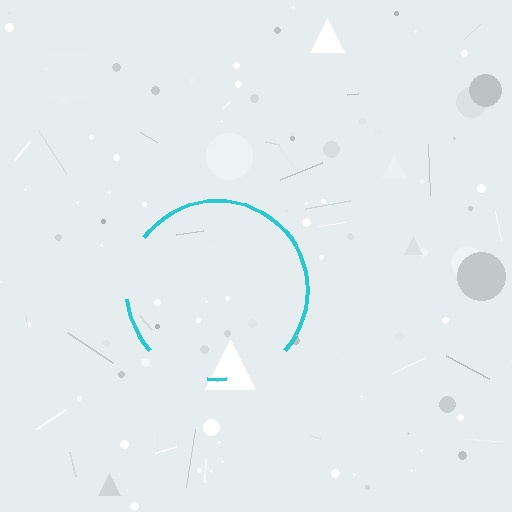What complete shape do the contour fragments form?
The contour fragments form a circle.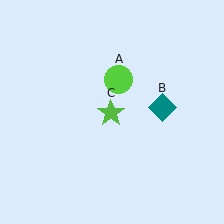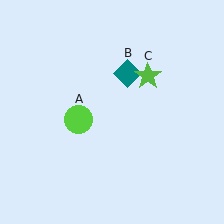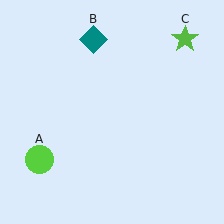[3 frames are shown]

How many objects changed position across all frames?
3 objects changed position: lime circle (object A), teal diamond (object B), lime star (object C).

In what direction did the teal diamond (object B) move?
The teal diamond (object B) moved up and to the left.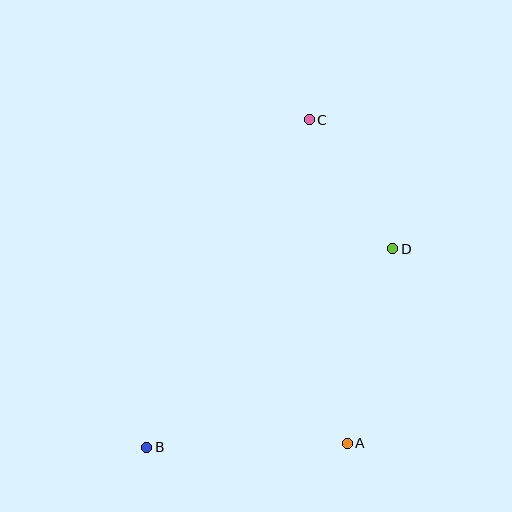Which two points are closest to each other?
Points C and D are closest to each other.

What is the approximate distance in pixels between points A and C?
The distance between A and C is approximately 326 pixels.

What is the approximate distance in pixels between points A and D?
The distance between A and D is approximately 199 pixels.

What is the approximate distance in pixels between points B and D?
The distance between B and D is approximately 316 pixels.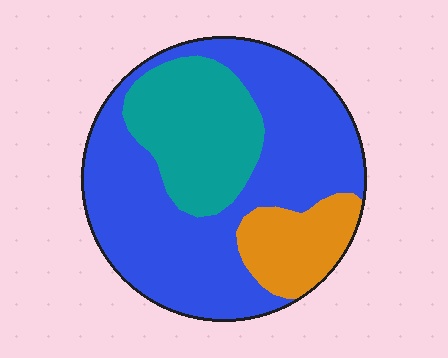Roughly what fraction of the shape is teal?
Teal covers 25% of the shape.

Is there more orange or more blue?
Blue.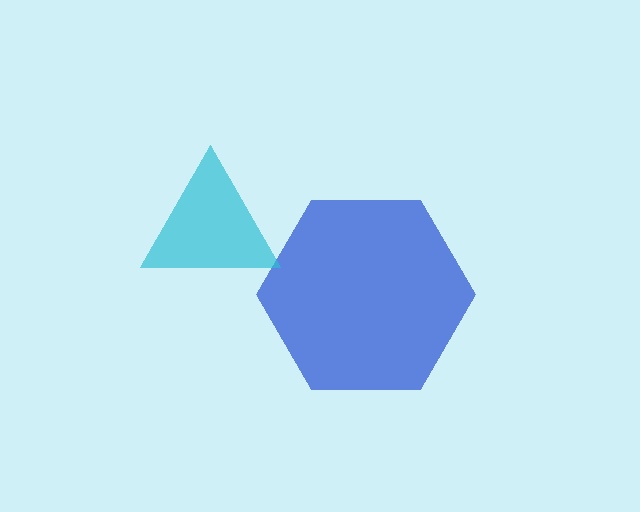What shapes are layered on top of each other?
The layered shapes are: a blue hexagon, a cyan triangle.